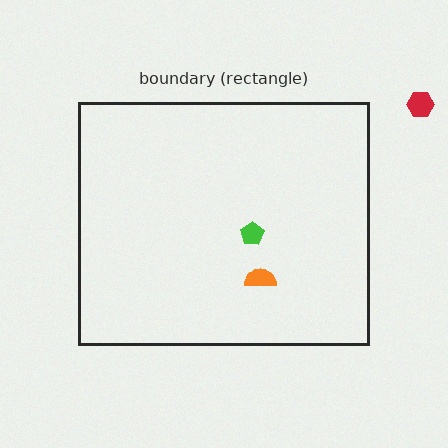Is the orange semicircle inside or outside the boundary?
Inside.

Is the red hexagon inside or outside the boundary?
Outside.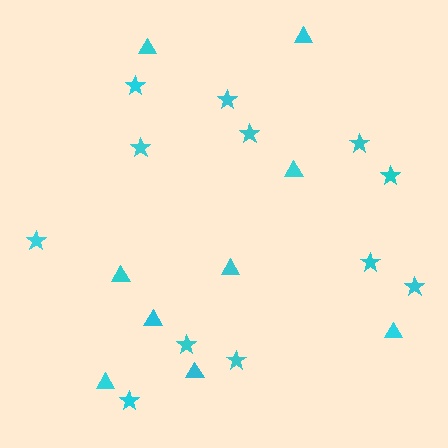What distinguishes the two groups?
There are 2 groups: one group of stars (12) and one group of triangles (9).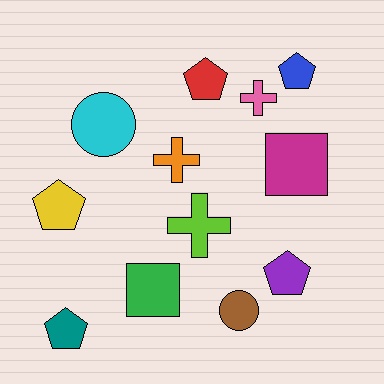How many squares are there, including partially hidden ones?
There are 2 squares.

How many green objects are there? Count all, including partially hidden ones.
There is 1 green object.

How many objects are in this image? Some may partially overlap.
There are 12 objects.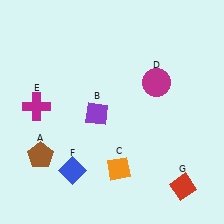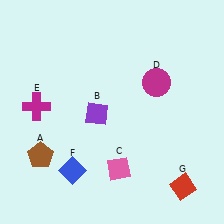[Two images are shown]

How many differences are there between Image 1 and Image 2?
There is 1 difference between the two images.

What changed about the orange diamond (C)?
In Image 1, C is orange. In Image 2, it changed to pink.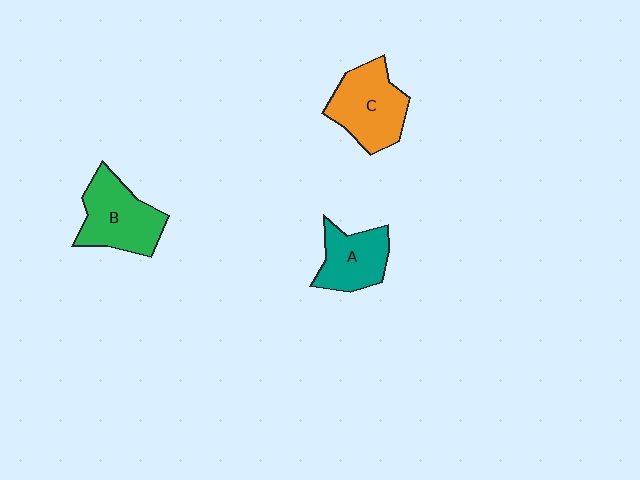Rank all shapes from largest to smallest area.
From largest to smallest: C (orange), B (green), A (teal).